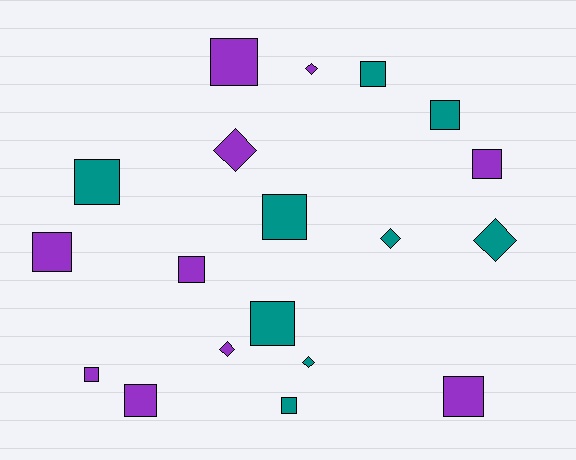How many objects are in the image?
There are 19 objects.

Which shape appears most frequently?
Square, with 13 objects.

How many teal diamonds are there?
There are 3 teal diamonds.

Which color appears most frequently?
Purple, with 10 objects.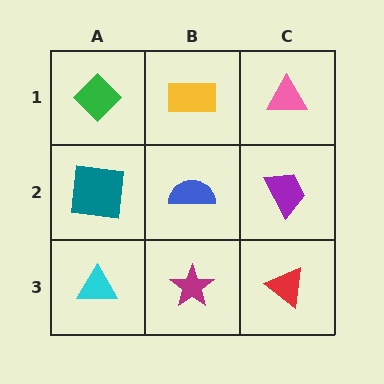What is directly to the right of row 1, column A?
A yellow rectangle.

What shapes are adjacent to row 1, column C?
A purple trapezoid (row 2, column C), a yellow rectangle (row 1, column B).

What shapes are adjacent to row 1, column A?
A teal square (row 2, column A), a yellow rectangle (row 1, column B).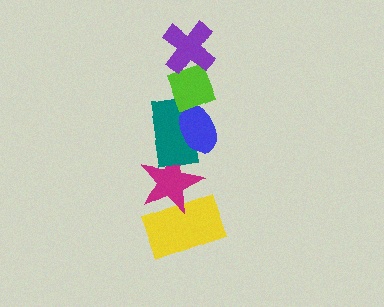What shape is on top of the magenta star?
The teal rectangle is on top of the magenta star.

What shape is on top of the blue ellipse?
The lime diamond is on top of the blue ellipse.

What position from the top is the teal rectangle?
The teal rectangle is 4th from the top.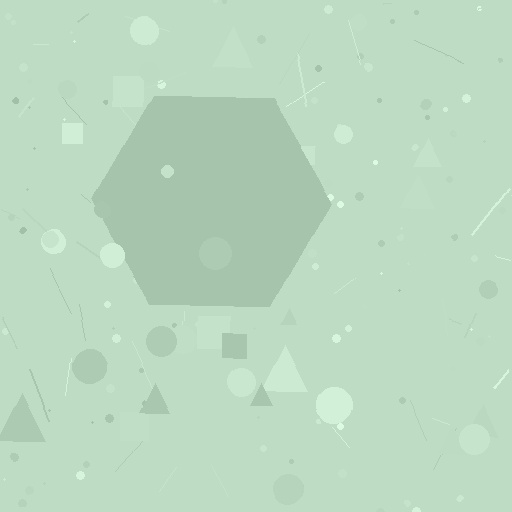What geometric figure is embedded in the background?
A hexagon is embedded in the background.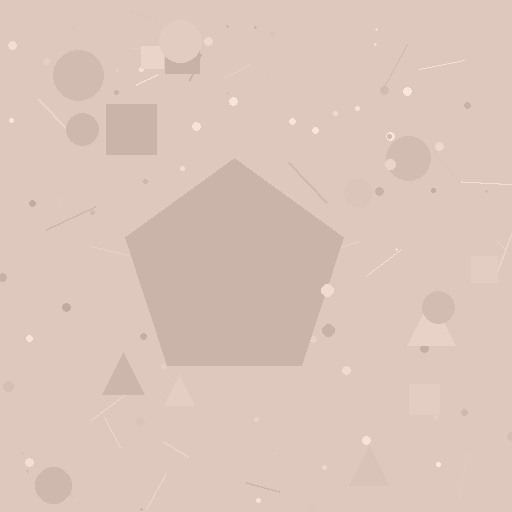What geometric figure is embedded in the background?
A pentagon is embedded in the background.